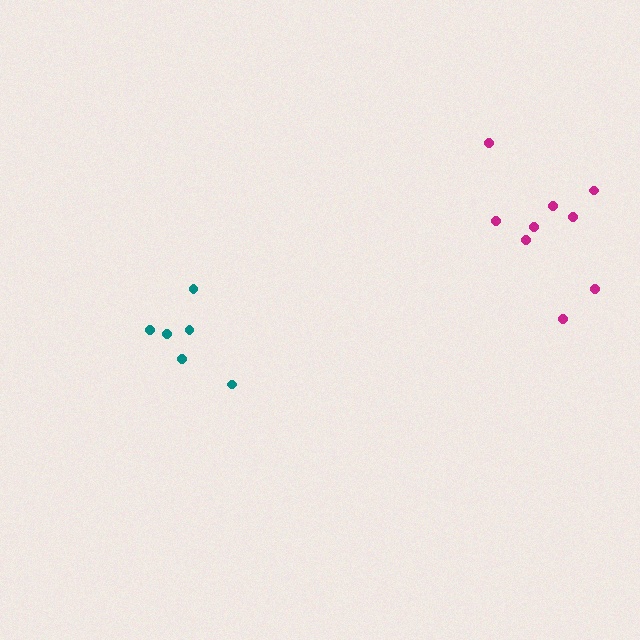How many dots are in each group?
Group 1: 9 dots, Group 2: 6 dots (15 total).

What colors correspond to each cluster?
The clusters are colored: magenta, teal.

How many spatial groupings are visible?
There are 2 spatial groupings.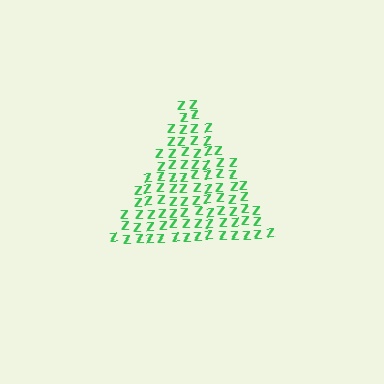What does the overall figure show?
The overall figure shows a triangle.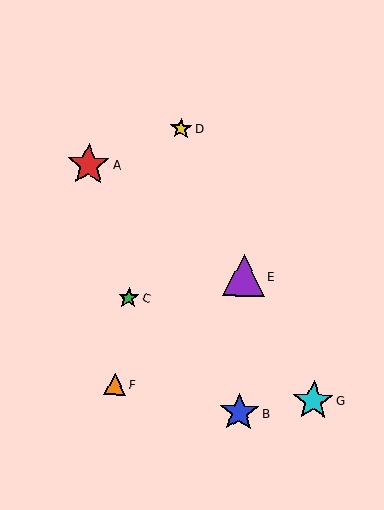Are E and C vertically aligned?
No, E is at x≈244 and C is at x≈129.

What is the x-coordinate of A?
Object A is at x≈89.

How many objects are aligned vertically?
2 objects (B, E) are aligned vertically.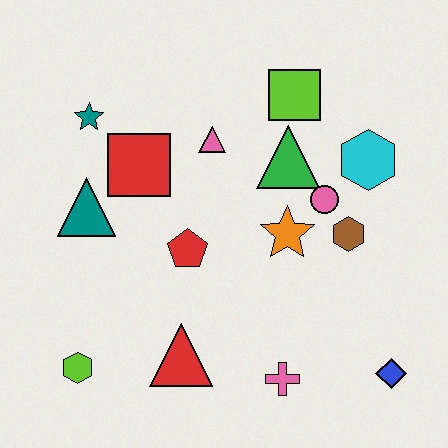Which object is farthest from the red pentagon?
The blue diamond is farthest from the red pentagon.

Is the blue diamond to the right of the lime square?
Yes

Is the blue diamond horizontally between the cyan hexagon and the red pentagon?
No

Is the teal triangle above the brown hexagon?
Yes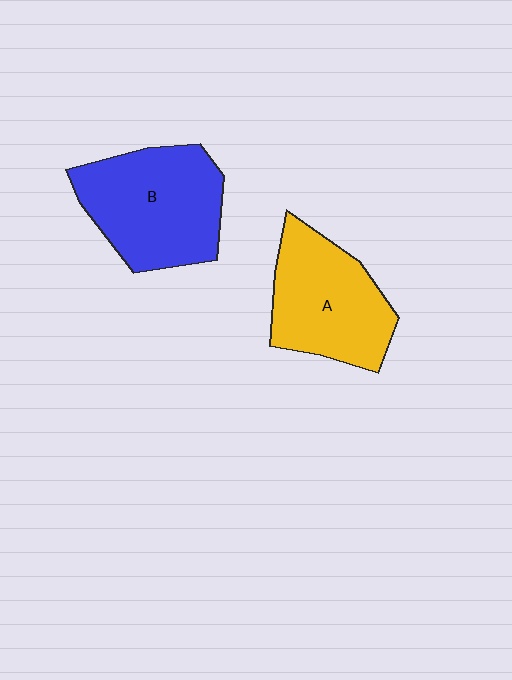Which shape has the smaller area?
Shape A (yellow).